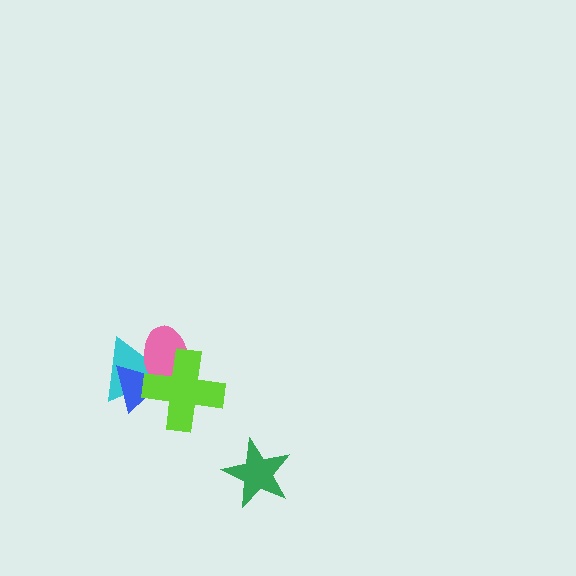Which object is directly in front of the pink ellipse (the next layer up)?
The blue triangle is directly in front of the pink ellipse.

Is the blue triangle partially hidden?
Yes, it is partially covered by another shape.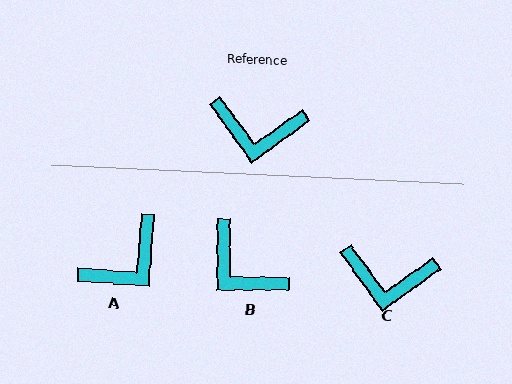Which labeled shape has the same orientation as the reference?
C.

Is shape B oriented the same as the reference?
No, it is off by about 36 degrees.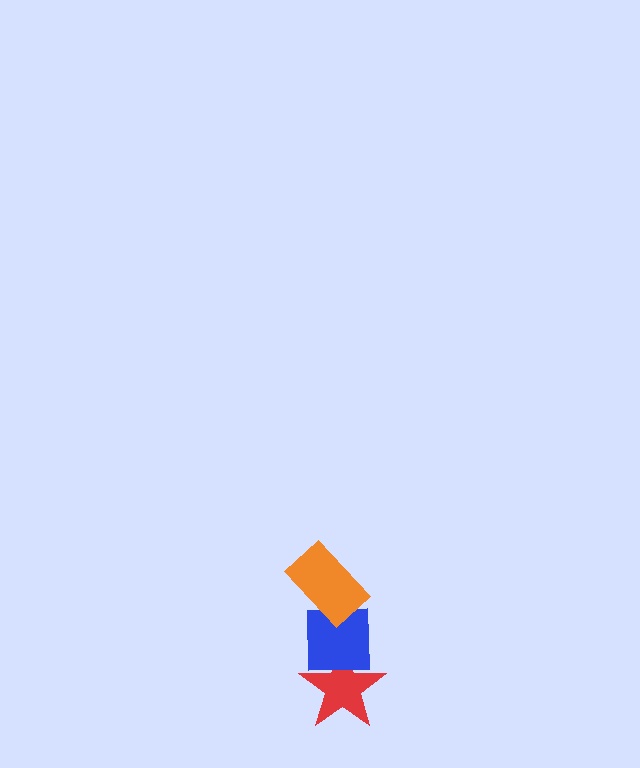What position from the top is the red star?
The red star is 3rd from the top.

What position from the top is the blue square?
The blue square is 2nd from the top.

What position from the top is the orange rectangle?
The orange rectangle is 1st from the top.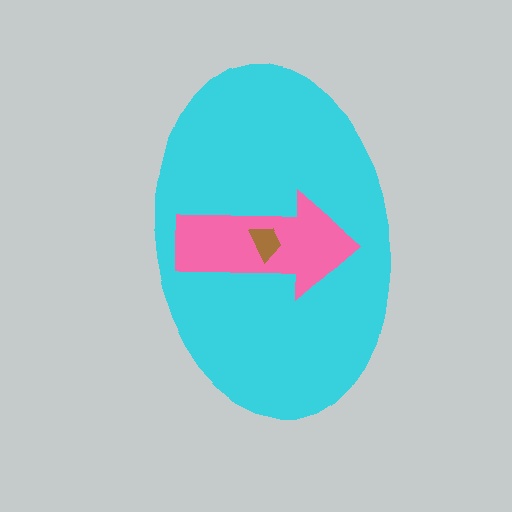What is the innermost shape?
The brown trapezoid.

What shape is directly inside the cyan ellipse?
The pink arrow.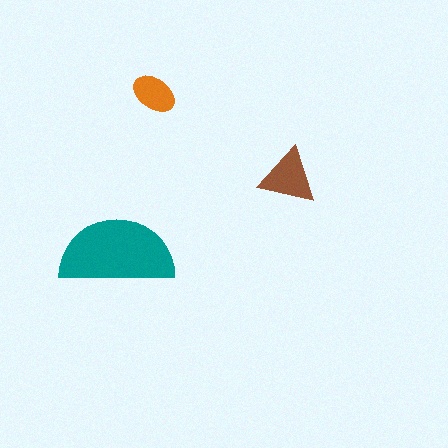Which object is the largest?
The teal semicircle.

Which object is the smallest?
The orange ellipse.